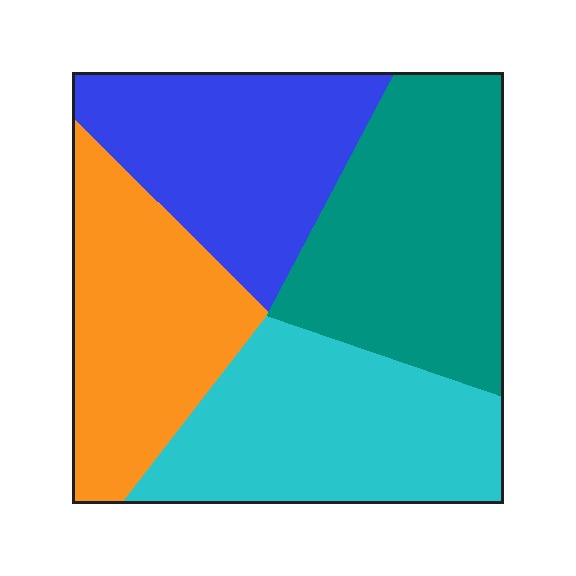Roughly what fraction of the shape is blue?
Blue covers 23% of the shape.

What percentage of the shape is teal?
Teal takes up about one quarter (1/4) of the shape.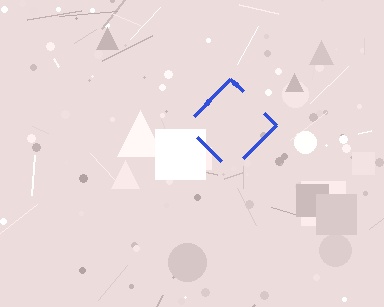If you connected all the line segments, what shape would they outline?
They would outline a diamond.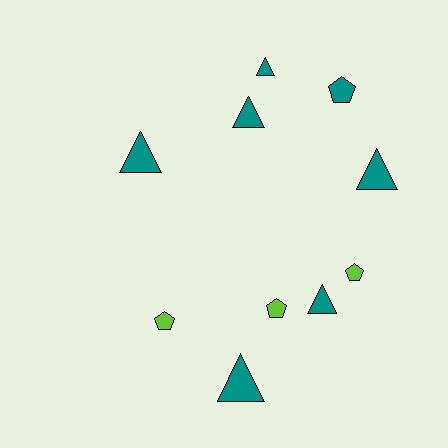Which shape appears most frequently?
Triangle, with 6 objects.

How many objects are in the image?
There are 10 objects.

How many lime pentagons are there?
There are 3 lime pentagons.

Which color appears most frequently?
Teal, with 7 objects.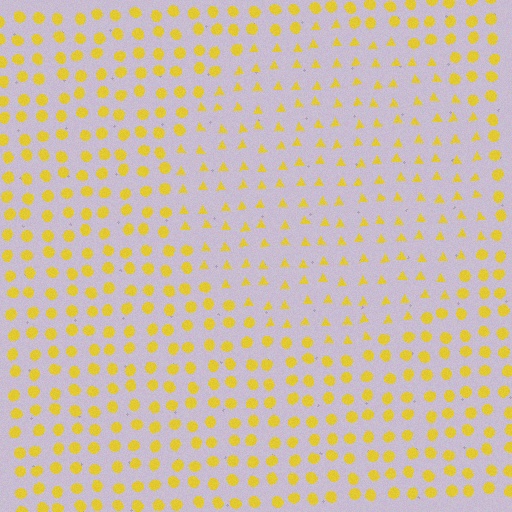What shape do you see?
I see a circle.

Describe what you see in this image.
The image is filled with small yellow elements arranged in a uniform grid. A circle-shaped region contains triangles, while the surrounding area contains circles. The boundary is defined purely by the change in element shape.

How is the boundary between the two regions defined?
The boundary is defined by a change in element shape: triangles inside vs. circles outside. All elements share the same color and spacing.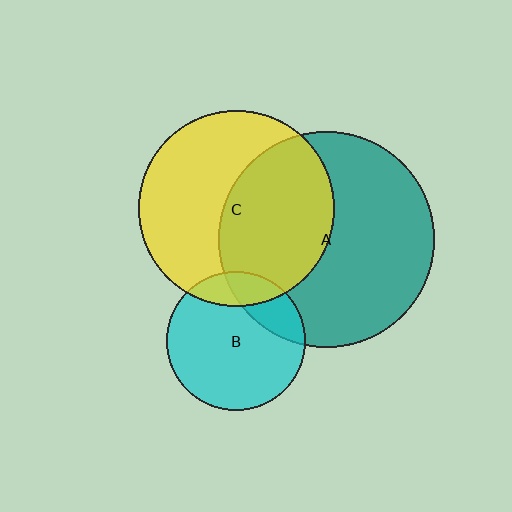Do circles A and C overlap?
Yes.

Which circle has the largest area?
Circle A (teal).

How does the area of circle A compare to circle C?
Approximately 1.2 times.